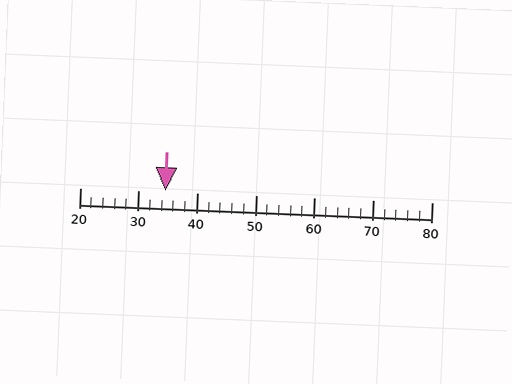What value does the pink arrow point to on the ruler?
The pink arrow points to approximately 34.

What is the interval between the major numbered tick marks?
The major tick marks are spaced 10 units apart.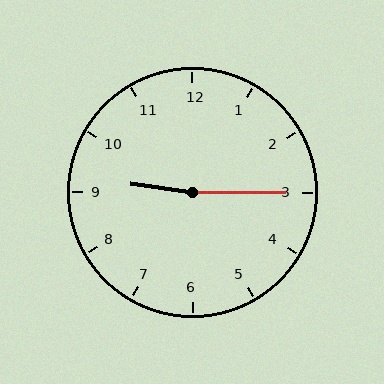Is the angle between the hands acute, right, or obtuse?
It is obtuse.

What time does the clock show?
9:15.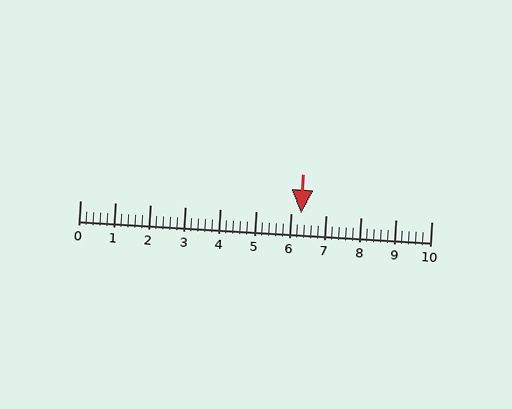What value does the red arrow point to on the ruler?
The red arrow points to approximately 6.3.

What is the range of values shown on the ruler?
The ruler shows values from 0 to 10.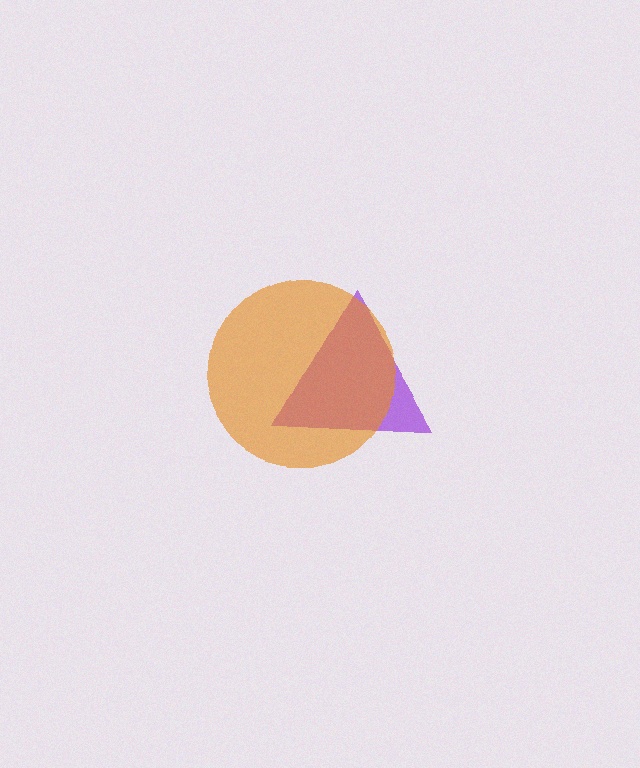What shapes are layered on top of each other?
The layered shapes are: a purple triangle, an orange circle.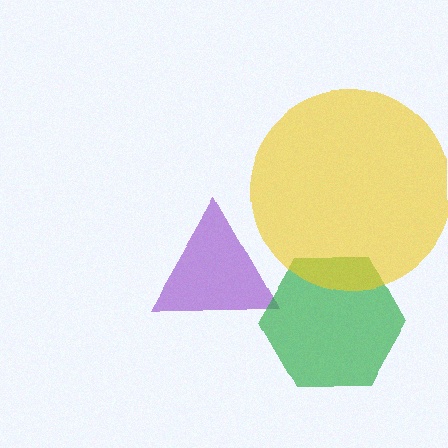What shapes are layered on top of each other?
The layered shapes are: a purple triangle, a green hexagon, a yellow circle.